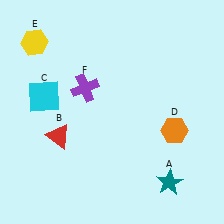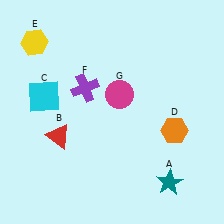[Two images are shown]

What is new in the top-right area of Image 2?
A magenta circle (G) was added in the top-right area of Image 2.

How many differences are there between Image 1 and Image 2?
There is 1 difference between the two images.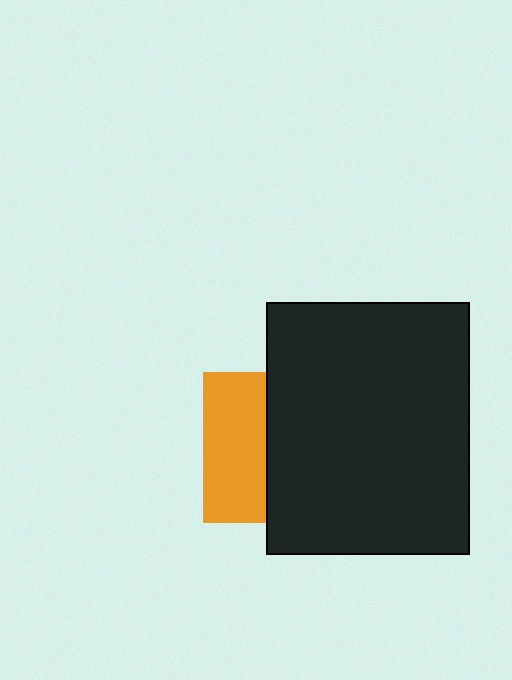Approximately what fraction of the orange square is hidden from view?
Roughly 59% of the orange square is hidden behind the black rectangle.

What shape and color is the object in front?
The object in front is a black rectangle.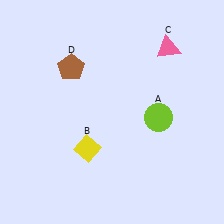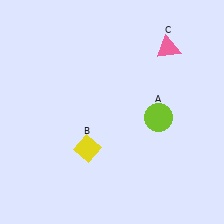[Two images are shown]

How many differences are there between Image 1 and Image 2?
There is 1 difference between the two images.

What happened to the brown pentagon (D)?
The brown pentagon (D) was removed in Image 2. It was in the top-left area of Image 1.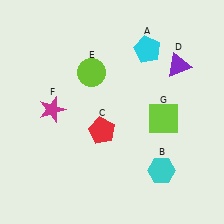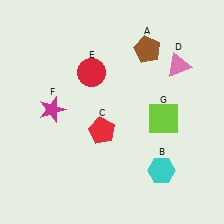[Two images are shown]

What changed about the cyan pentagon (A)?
In Image 1, A is cyan. In Image 2, it changed to brown.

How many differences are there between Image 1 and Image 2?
There are 3 differences between the two images.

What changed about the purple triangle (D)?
In Image 1, D is purple. In Image 2, it changed to pink.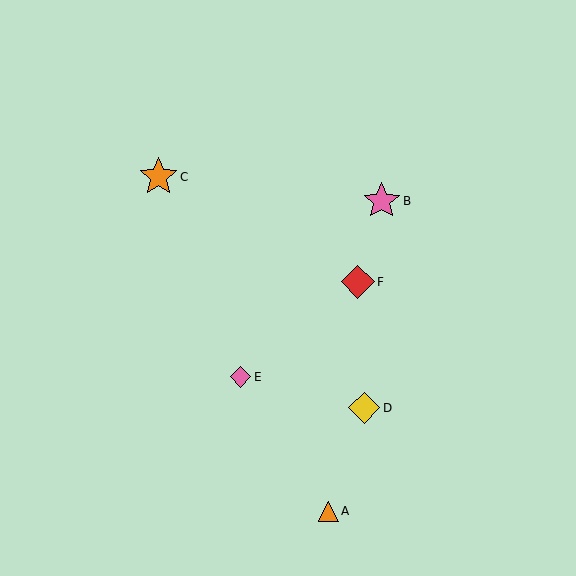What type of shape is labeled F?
Shape F is a red diamond.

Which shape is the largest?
The orange star (labeled C) is the largest.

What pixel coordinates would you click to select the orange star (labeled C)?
Click at (158, 177) to select the orange star C.